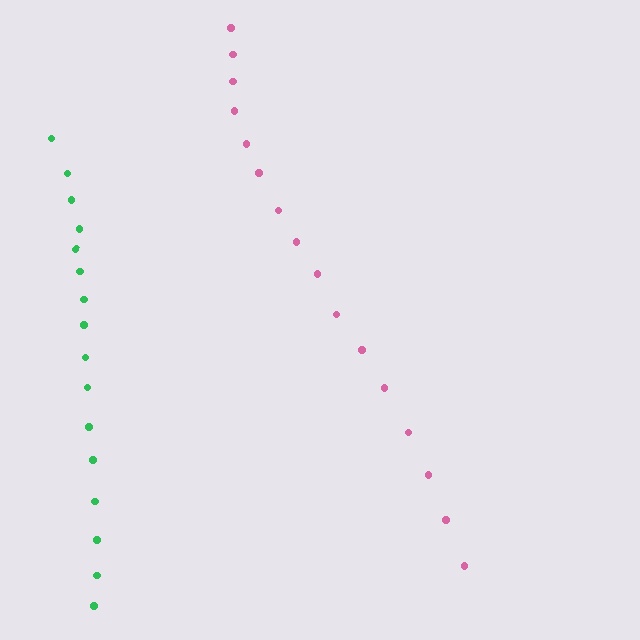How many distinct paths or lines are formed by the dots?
There are 2 distinct paths.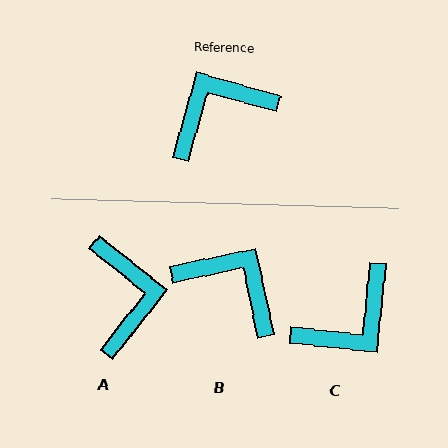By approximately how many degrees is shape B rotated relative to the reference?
Approximately 62 degrees clockwise.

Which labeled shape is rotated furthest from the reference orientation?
C, about 170 degrees away.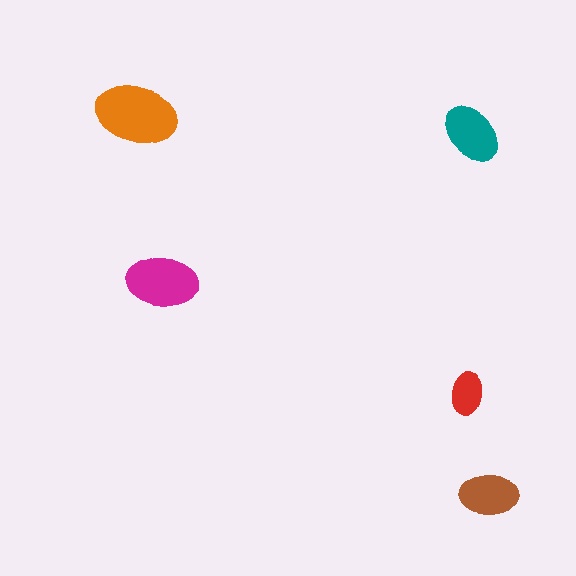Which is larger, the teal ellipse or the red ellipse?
The teal one.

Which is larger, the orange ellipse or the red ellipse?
The orange one.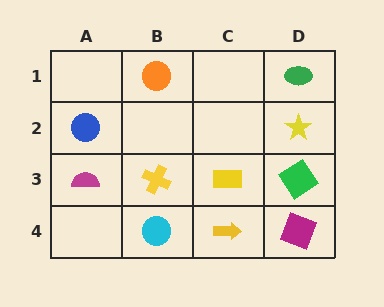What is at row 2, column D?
A yellow star.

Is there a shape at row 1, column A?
No, that cell is empty.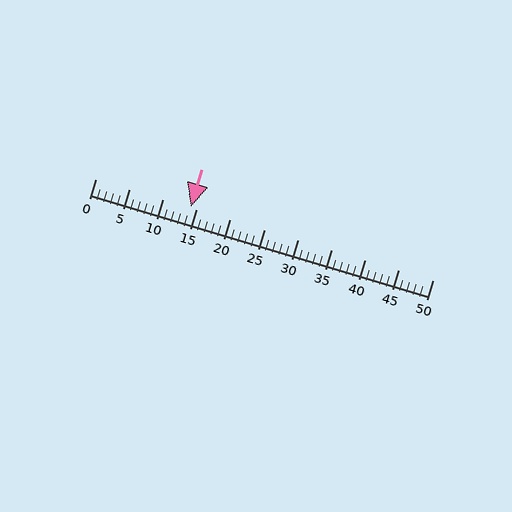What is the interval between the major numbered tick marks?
The major tick marks are spaced 5 units apart.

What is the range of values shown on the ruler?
The ruler shows values from 0 to 50.